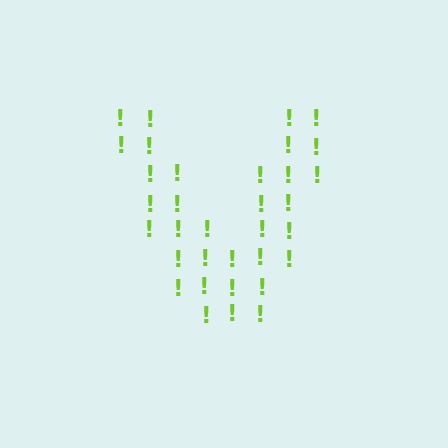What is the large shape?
The large shape is the letter V.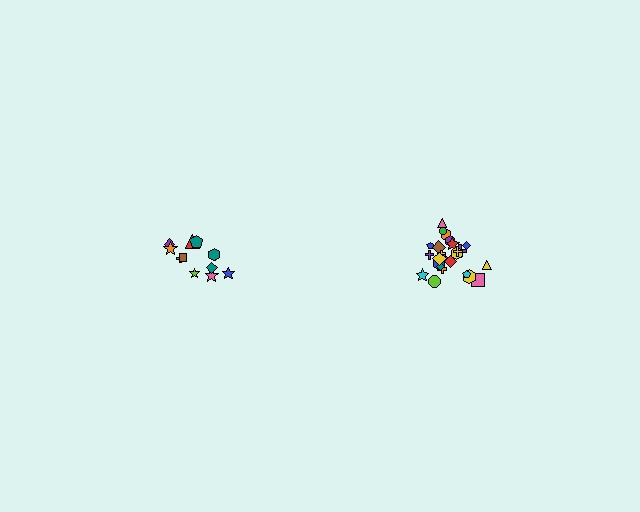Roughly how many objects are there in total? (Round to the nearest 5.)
Roughly 35 objects in total.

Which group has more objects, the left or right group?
The right group.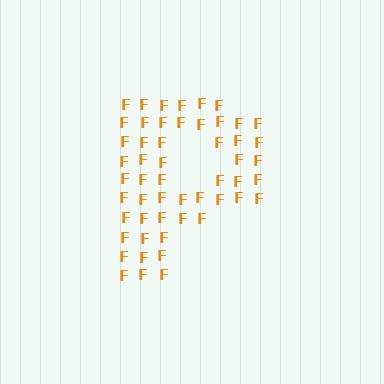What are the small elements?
The small elements are letter F's.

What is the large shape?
The large shape is the letter P.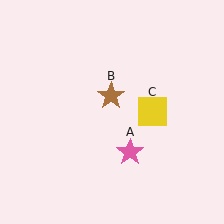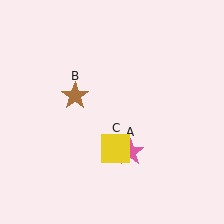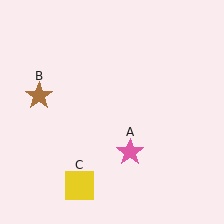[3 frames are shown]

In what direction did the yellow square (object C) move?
The yellow square (object C) moved down and to the left.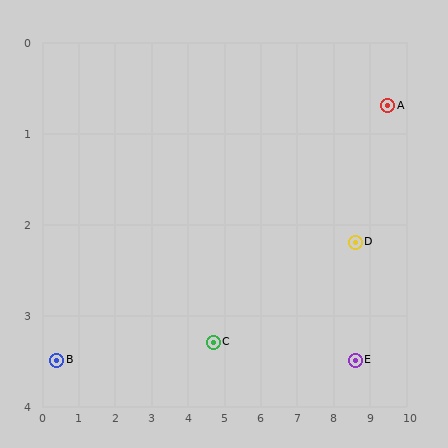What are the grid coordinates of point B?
Point B is at approximately (0.4, 3.5).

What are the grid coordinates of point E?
Point E is at approximately (8.6, 3.5).